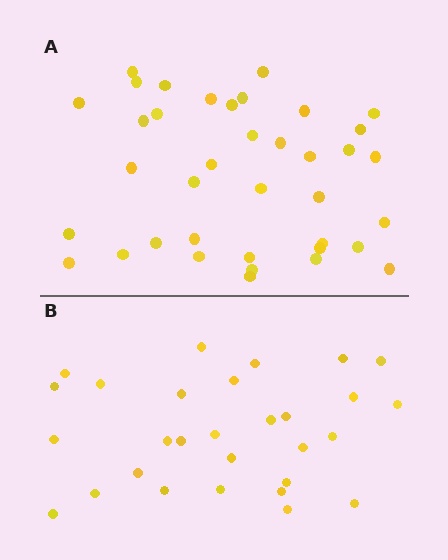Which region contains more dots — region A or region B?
Region A (the top region) has more dots.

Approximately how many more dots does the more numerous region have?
Region A has roughly 8 or so more dots than region B.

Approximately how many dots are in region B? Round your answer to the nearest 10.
About 30 dots. (The exact count is 29, which rounds to 30.)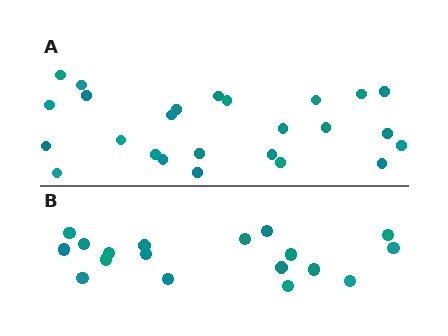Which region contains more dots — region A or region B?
Region A (the top region) has more dots.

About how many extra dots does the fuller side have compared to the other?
Region A has roughly 8 or so more dots than region B.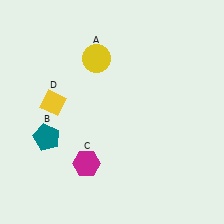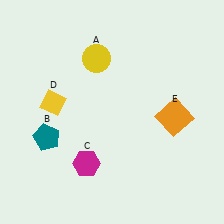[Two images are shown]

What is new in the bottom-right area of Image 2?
An orange square (E) was added in the bottom-right area of Image 2.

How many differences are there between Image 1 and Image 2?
There is 1 difference between the two images.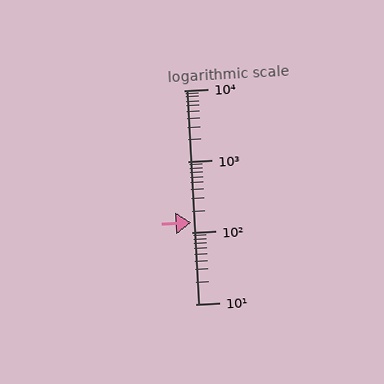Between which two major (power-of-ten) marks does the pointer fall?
The pointer is between 100 and 1000.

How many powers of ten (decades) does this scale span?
The scale spans 3 decades, from 10 to 10000.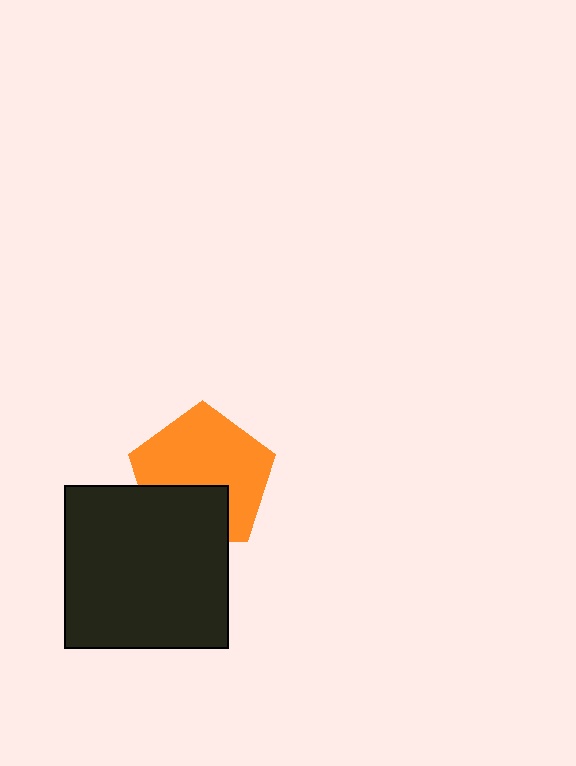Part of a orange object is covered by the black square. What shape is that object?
It is a pentagon.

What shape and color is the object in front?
The object in front is a black square.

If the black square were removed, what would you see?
You would see the complete orange pentagon.